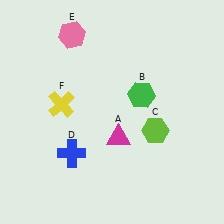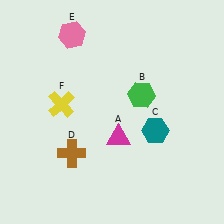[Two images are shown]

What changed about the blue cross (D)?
In Image 1, D is blue. In Image 2, it changed to brown.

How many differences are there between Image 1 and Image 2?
There are 2 differences between the two images.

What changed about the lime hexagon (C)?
In Image 1, C is lime. In Image 2, it changed to teal.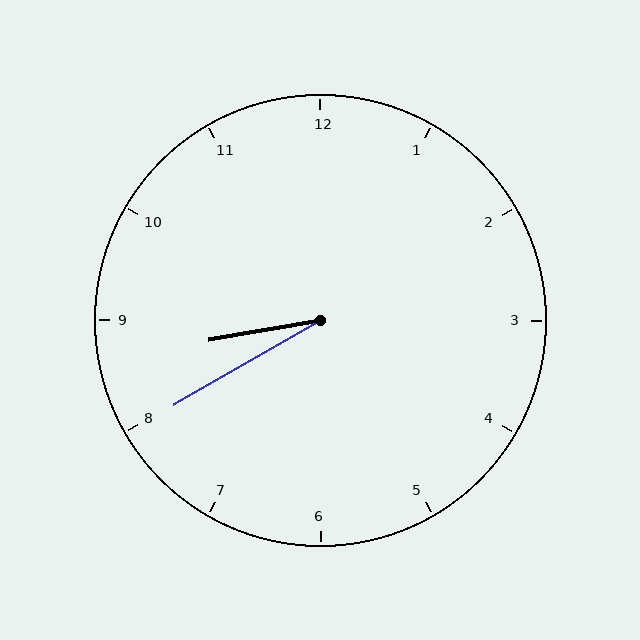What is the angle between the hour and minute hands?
Approximately 20 degrees.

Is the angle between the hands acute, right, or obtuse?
It is acute.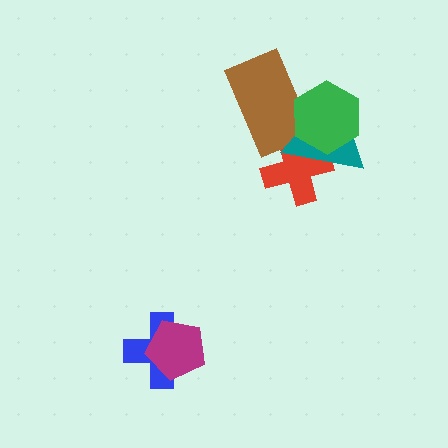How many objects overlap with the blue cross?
1 object overlaps with the blue cross.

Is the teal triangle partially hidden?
Yes, it is partially covered by another shape.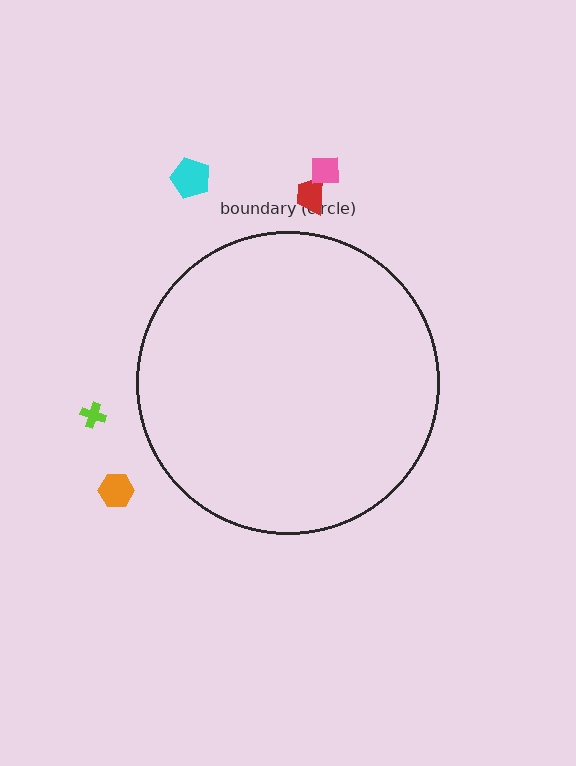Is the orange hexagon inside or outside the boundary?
Outside.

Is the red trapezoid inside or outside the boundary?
Outside.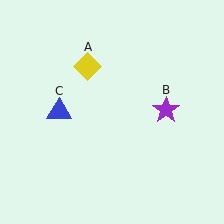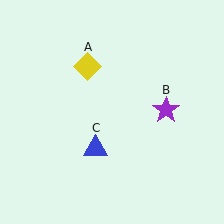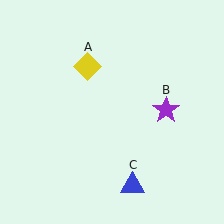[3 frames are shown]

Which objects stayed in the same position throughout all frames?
Yellow diamond (object A) and purple star (object B) remained stationary.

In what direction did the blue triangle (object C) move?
The blue triangle (object C) moved down and to the right.